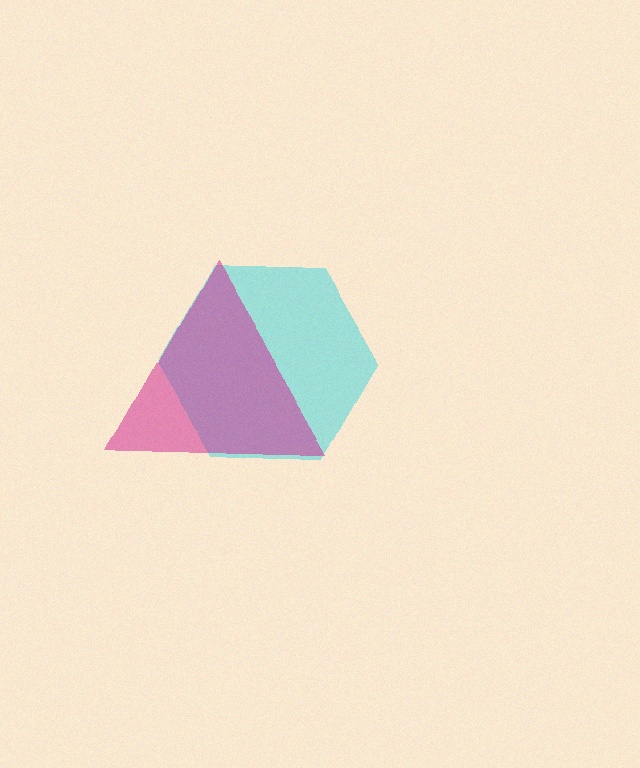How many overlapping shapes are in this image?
There are 2 overlapping shapes in the image.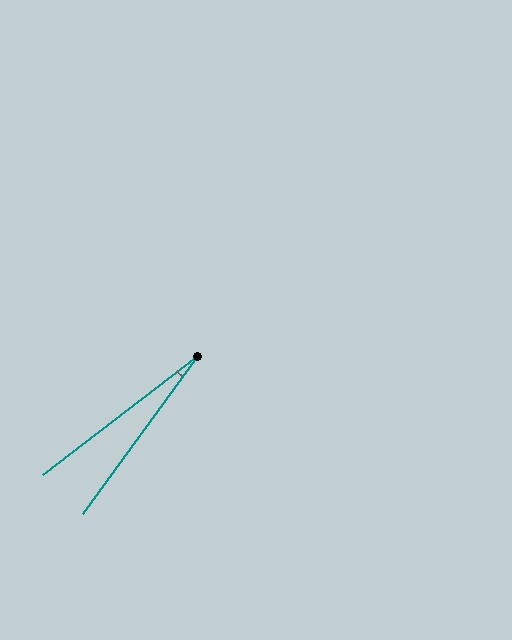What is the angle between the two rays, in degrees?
Approximately 16 degrees.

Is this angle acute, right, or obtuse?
It is acute.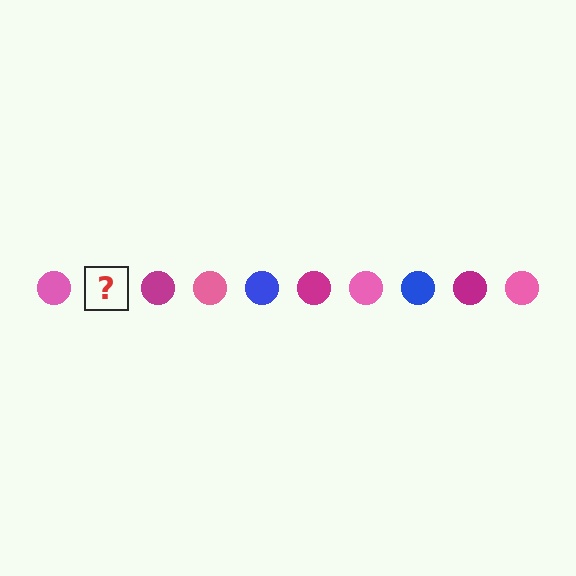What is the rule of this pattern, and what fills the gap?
The rule is that the pattern cycles through pink, blue, magenta circles. The gap should be filled with a blue circle.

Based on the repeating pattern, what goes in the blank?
The blank should be a blue circle.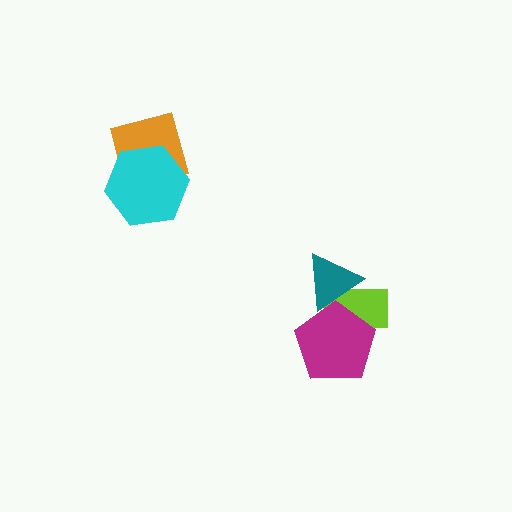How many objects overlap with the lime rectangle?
2 objects overlap with the lime rectangle.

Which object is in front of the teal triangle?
The magenta pentagon is in front of the teal triangle.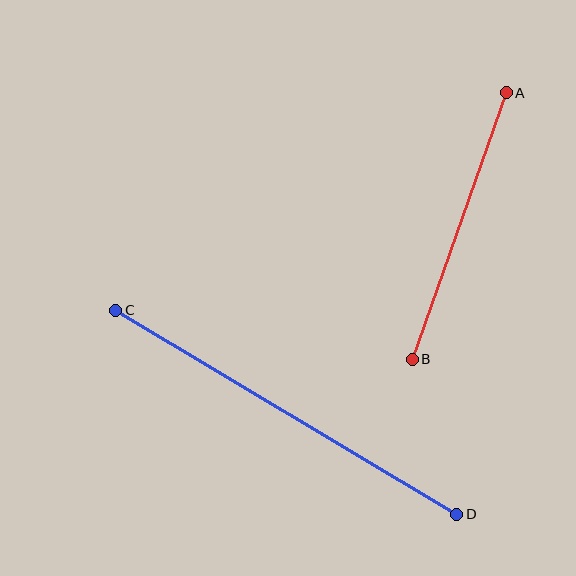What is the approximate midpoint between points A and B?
The midpoint is at approximately (459, 226) pixels.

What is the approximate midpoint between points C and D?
The midpoint is at approximately (286, 412) pixels.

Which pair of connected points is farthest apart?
Points C and D are farthest apart.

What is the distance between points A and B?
The distance is approximately 283 pixels.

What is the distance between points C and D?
The distance is approximately 397 pixels.